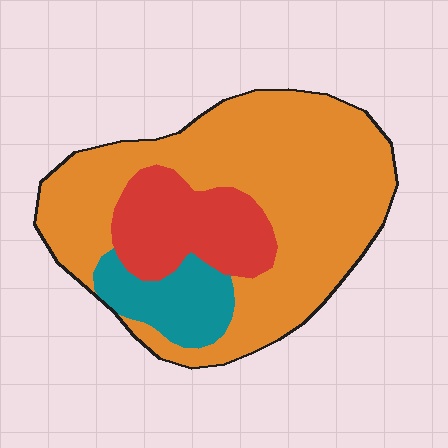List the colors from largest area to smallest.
From largest to smallest: orange, red, teal.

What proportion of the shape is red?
Red takes up less than a quarter of the shape.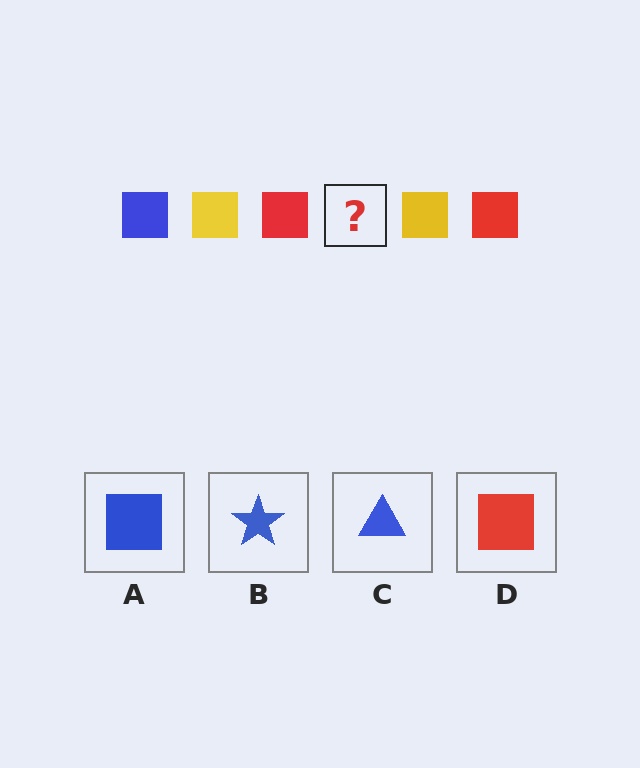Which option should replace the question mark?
Option A.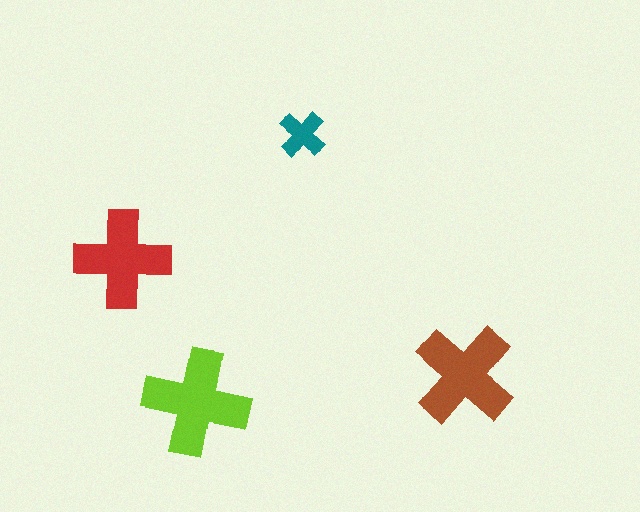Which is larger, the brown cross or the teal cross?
The brown one.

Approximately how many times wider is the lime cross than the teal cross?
About 2.5 times wider.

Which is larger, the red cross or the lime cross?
The lime one.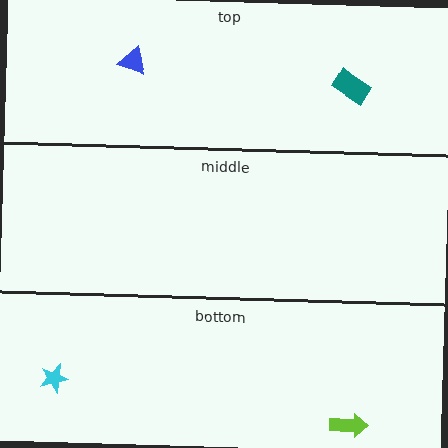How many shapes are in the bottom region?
2.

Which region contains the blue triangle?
The top region.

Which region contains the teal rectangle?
The top region.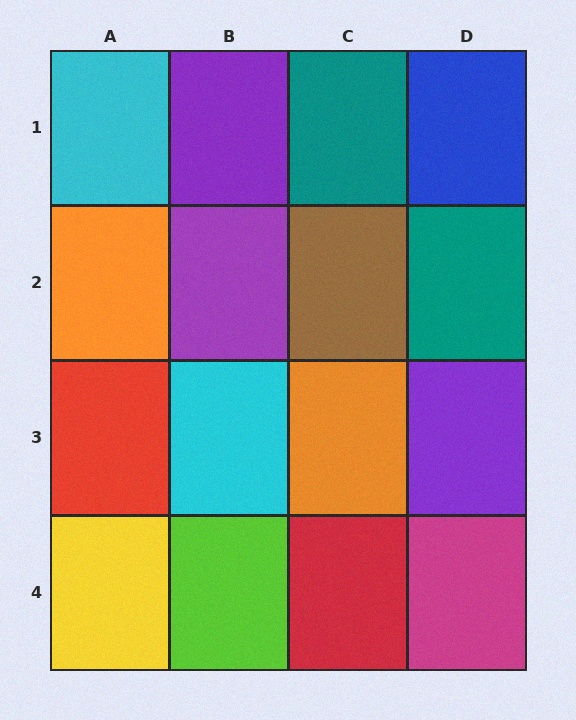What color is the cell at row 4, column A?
Yellow.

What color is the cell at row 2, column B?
Purple.